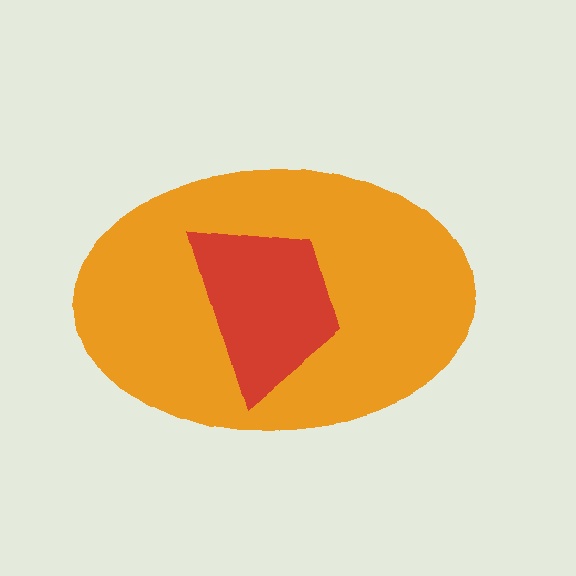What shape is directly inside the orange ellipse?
The red trapezoid.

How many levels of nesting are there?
2.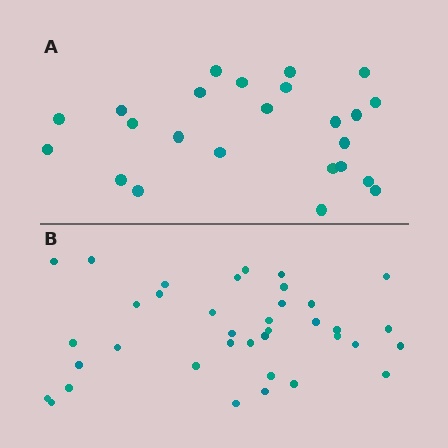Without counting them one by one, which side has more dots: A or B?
Region B (the bottom region) has more dots.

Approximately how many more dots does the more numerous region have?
Region B has approximately 15 more dots than region A.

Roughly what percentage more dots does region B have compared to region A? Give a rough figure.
About 55% more.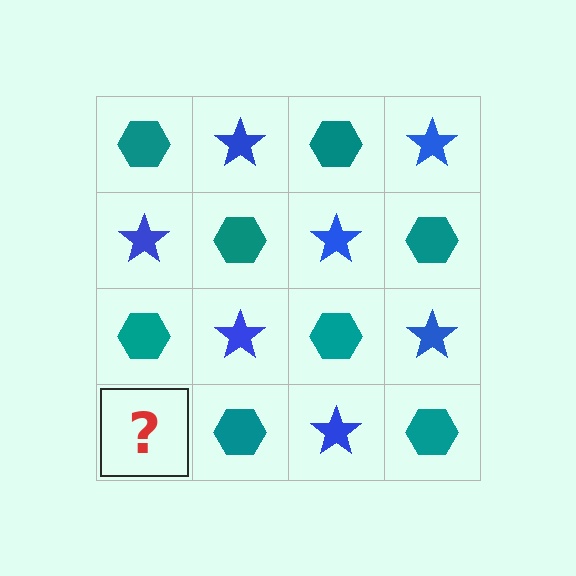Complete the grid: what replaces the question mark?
The question mark should be replaced with a blue star.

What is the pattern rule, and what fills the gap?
The rule is that it alternates teal hexagon and blue star in a checkerboard pattern. The gap should be filled with a blue star.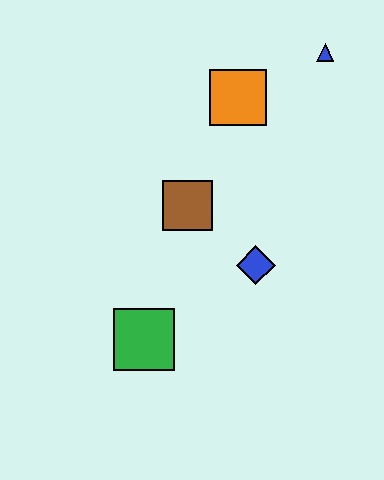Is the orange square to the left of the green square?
No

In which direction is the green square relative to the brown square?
The green square is below the brown square.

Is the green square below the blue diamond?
Yes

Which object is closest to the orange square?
The blue triangle is closest to the orange square.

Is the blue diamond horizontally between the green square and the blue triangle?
Yes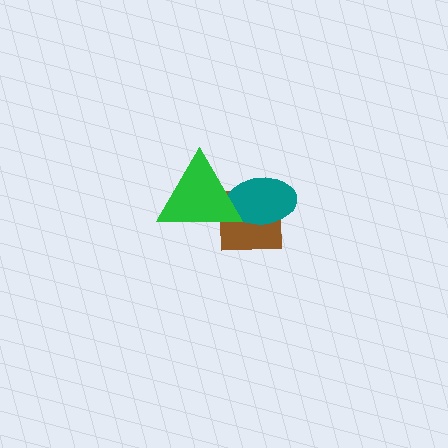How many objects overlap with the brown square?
2 objects overlap with the brown square.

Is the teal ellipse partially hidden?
Yes, it is partially covered by another shape.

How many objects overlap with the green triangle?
2 objects overlap with the green triangle.